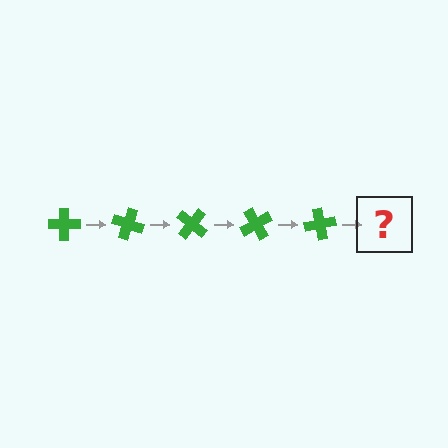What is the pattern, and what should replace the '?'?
The pattern is that the cross rotates 20 degrees each step. The '?' should be a green cross rotated 100 degrees.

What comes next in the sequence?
The next element should be a green cross rotated 100 degrees.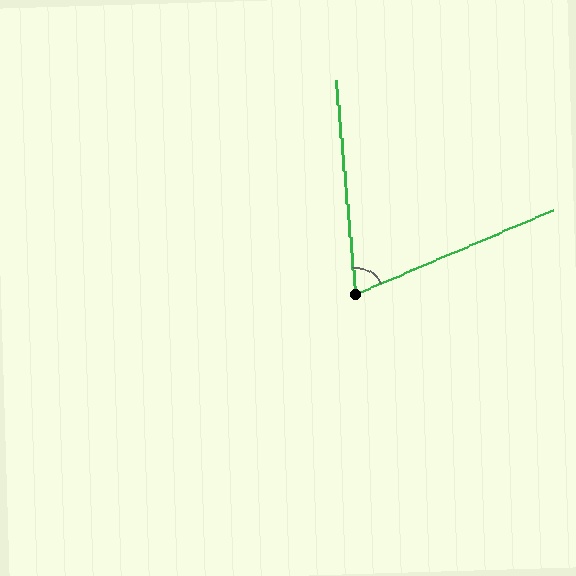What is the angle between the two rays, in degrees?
Approximately 72 degrees.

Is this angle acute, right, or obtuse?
It is acute.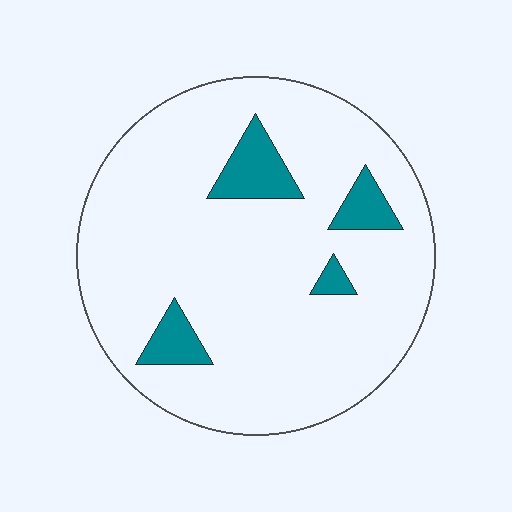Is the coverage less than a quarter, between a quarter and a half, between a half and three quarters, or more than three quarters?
Less than a quarter.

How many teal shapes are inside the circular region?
4.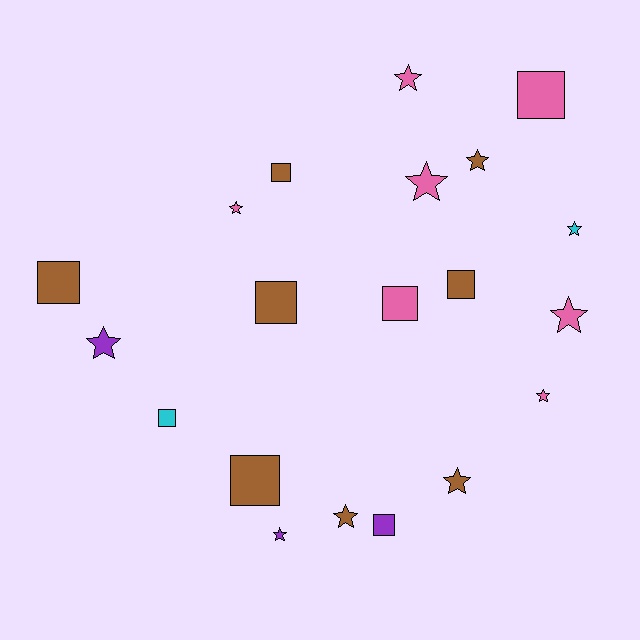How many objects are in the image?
There are 20 objects.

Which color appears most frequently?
Brown, with 8 objects.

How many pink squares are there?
There are 2 pink squares.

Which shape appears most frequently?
Star, with 11 objects.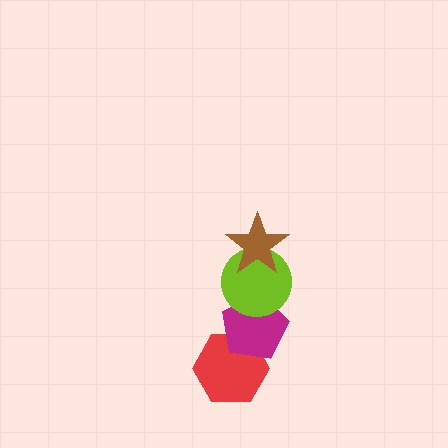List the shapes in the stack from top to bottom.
From top to bottom: the brown star, the lime circle, the magenta pentagon, the red hexagon.